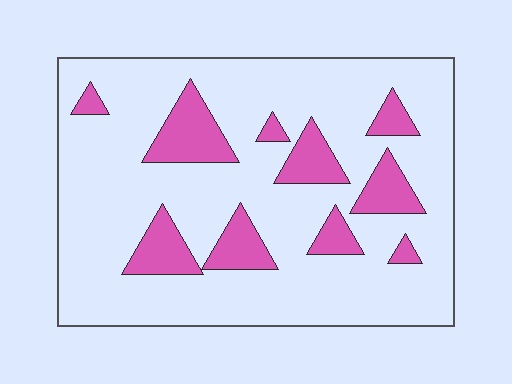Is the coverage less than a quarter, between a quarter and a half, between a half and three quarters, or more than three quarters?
Less than a quarter.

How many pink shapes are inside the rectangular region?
10.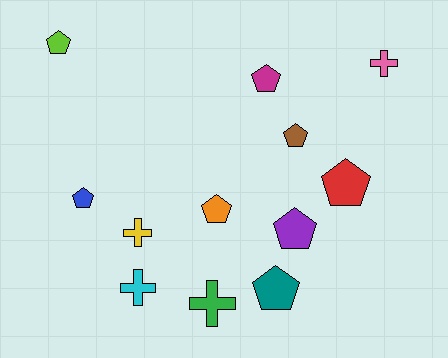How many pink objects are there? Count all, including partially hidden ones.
There is 1 pink object.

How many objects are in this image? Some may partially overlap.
There are 12 objects.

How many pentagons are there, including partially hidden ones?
There are 8 pentagons.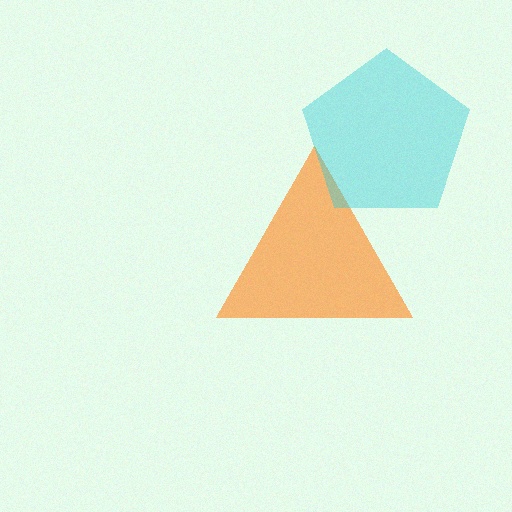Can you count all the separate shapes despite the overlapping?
Yes, there are 2 separate shapes.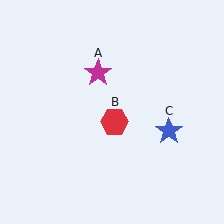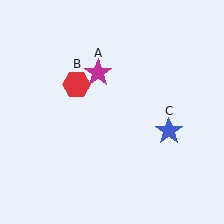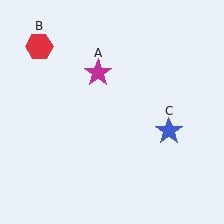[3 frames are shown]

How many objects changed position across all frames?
1 object changed position: red hexagon (object B).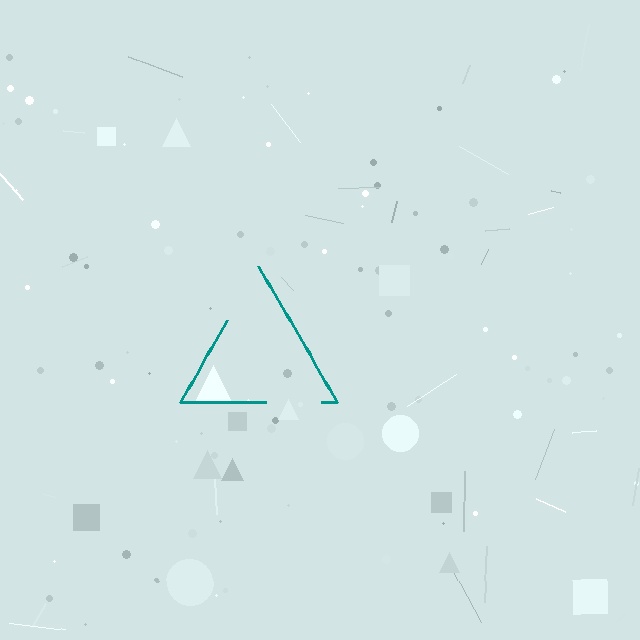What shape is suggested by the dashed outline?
The dashed outline suggests a triangle.